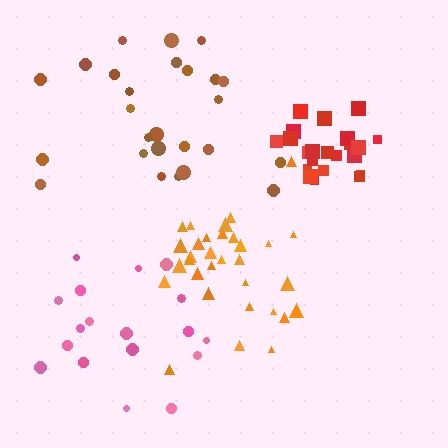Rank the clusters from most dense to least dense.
red, orange, brown, pink.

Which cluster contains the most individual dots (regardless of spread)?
Orange (32).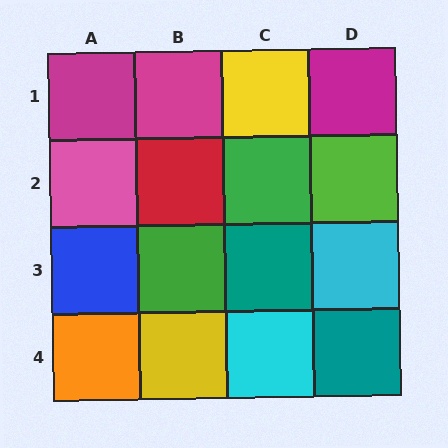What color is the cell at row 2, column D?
Lime.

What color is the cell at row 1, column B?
Magenta.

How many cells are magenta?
3 cells are magenta.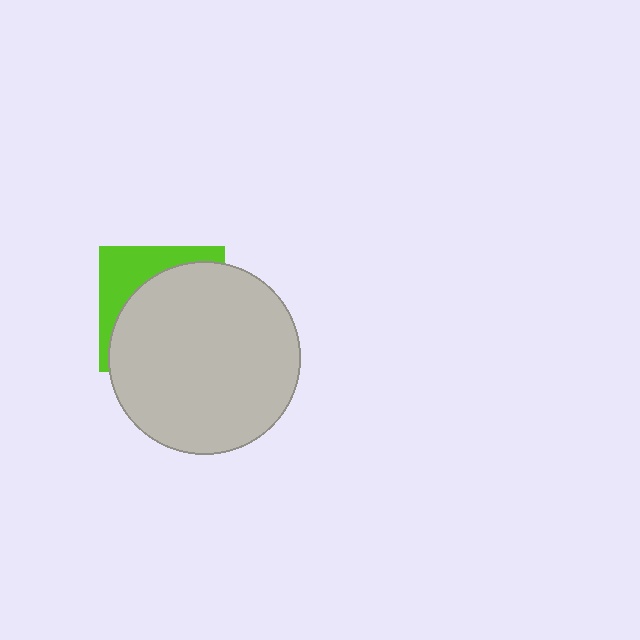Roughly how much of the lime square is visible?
A small part of it is visible (roughly 31%).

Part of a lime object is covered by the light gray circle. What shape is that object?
It is a square.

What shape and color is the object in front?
The object in front is a light gray circle.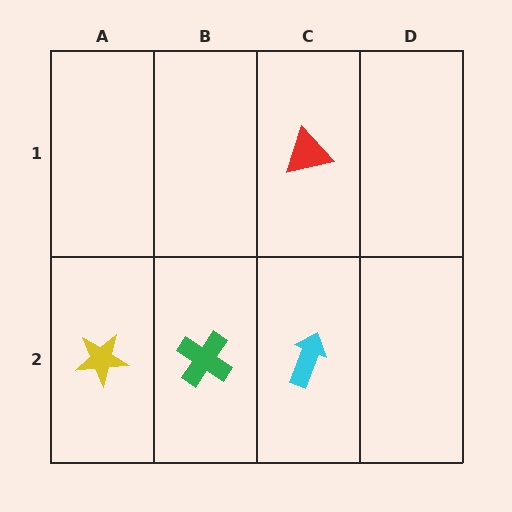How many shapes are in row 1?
1 shape.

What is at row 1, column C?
A red triangle.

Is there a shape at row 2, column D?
No, that cell is empty.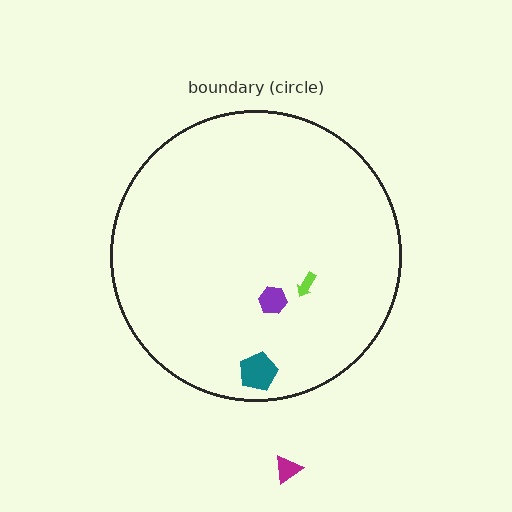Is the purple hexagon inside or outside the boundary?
Inside.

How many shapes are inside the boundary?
3 inside, 1 outside.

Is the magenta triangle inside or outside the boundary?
Outside.